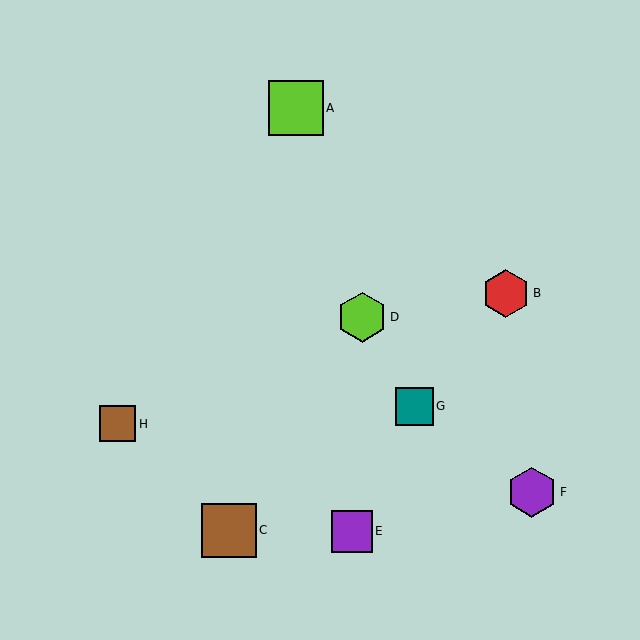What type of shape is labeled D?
Shape D is a lime hexagon.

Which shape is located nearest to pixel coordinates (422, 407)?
The teal square (labeled G) at (415, 406) is nearest to that location.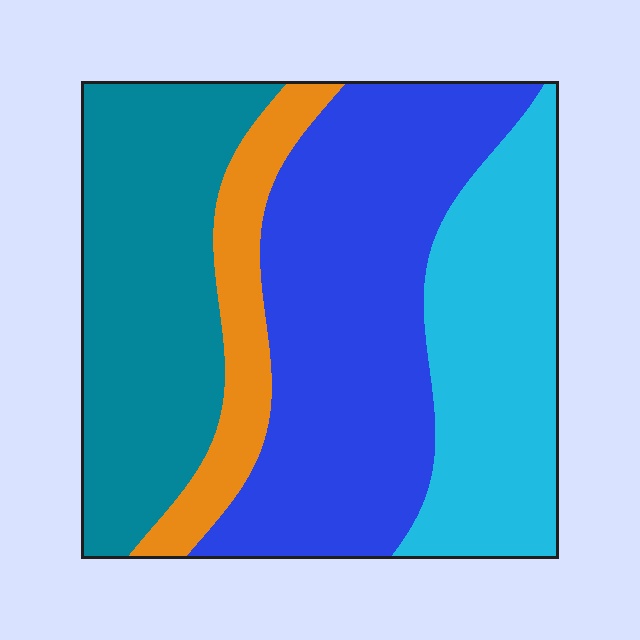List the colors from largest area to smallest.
From largest to smallest: blue, teal, cyan, orange.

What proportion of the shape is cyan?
Cyan covers 24% of the shape.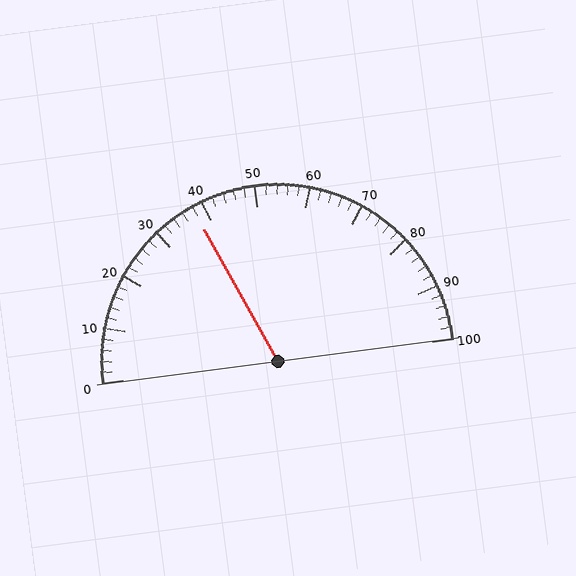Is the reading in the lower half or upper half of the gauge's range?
The reading is in the lower half of the range (0 to 100).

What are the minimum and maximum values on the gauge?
The gauge ranges from 0 to 100.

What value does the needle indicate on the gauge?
The needle indicates approximately 38.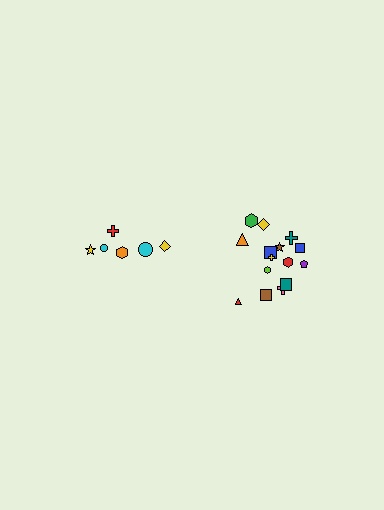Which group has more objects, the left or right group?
The right group.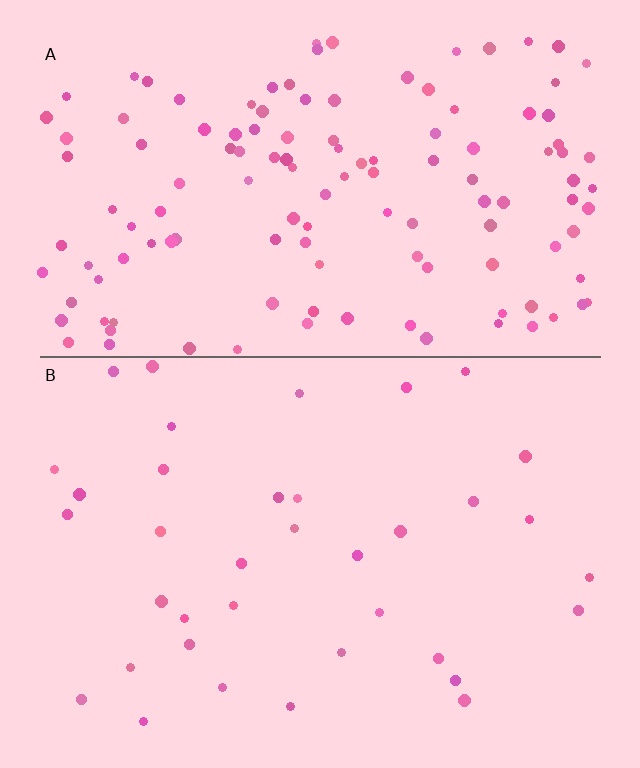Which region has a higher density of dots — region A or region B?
A (the top).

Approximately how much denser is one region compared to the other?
Approximately 3.5× — region A over region B.